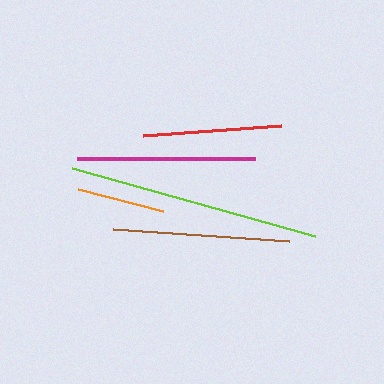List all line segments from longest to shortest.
From longest to shortest: lime, magenta, brown, red, orange.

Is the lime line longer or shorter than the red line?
The lime line is longer than the red line.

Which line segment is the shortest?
The orange line is the shortest at approximately 88 pixels.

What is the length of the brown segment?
The brown segment is approximately 177 pixels long.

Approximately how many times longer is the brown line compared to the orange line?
The brown line is approximately 2.0 times the length of the orange line.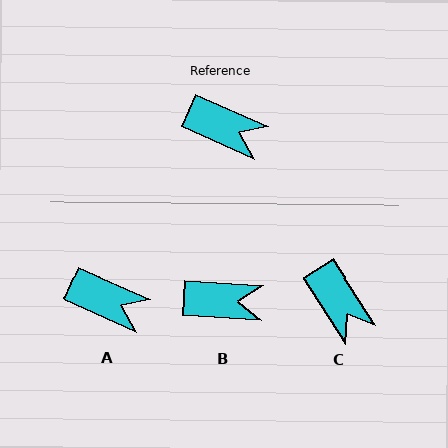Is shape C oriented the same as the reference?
No, it is off by about 33 degrees.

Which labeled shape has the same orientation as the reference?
A.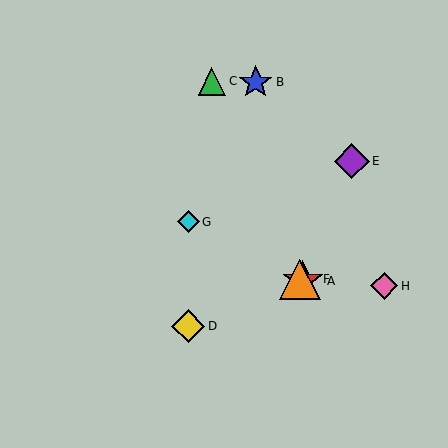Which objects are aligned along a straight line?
Objects A, F, G are aligned along a straight line.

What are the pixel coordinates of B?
Object B is at (256, 82).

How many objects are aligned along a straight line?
3 objects (A, F, G) are aligned along a straight line.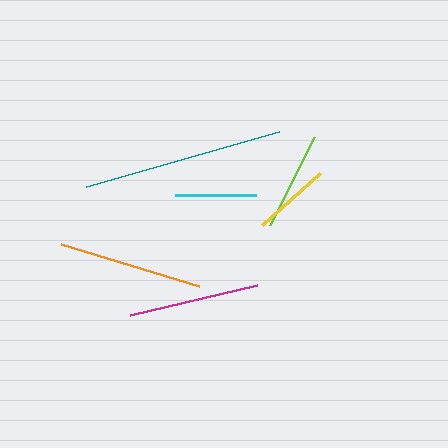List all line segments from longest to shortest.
From longest to shortest: teal, orange, magenta, lime, cyan, yellow.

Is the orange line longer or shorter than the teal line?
The teal line is longer than the orange line.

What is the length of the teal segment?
The teal segment is approximately 201 pixels long.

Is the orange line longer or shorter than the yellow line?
The orange line is longer than the yellow line.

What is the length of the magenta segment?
The magenta segment is approximately 131 pixels long.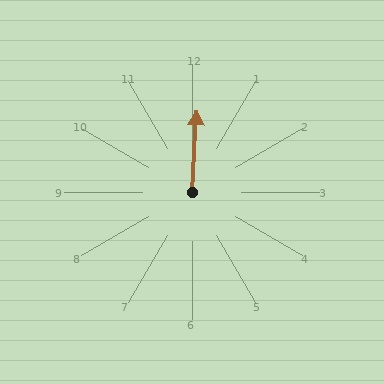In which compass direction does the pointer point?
North.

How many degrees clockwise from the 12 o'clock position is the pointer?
Approximately 3 degrees.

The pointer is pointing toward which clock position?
Roughly 12 o'clock.